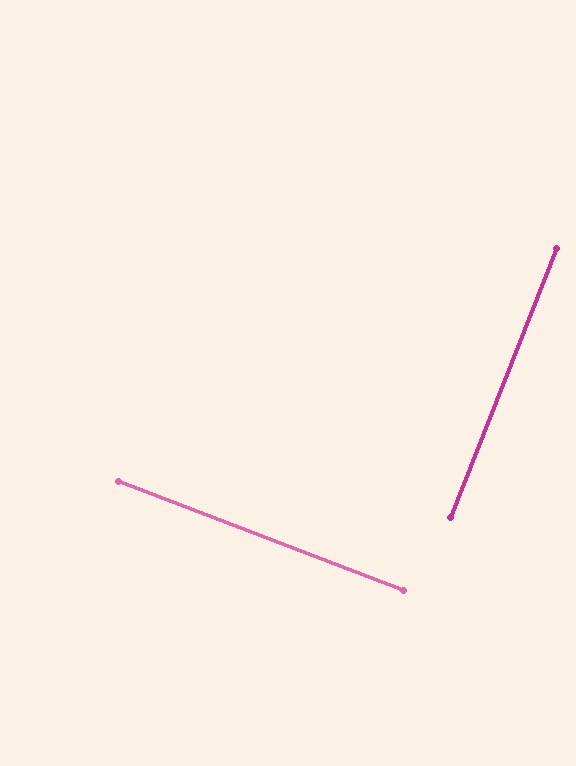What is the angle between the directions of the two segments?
Approximately 90 degrees.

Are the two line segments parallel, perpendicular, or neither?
Perpendicular — they meet at approximately 90°.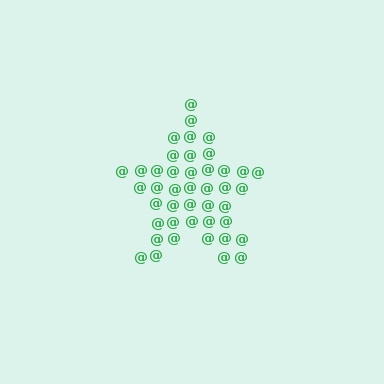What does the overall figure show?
The overall figure shows a star.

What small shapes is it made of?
It is made of small at signs.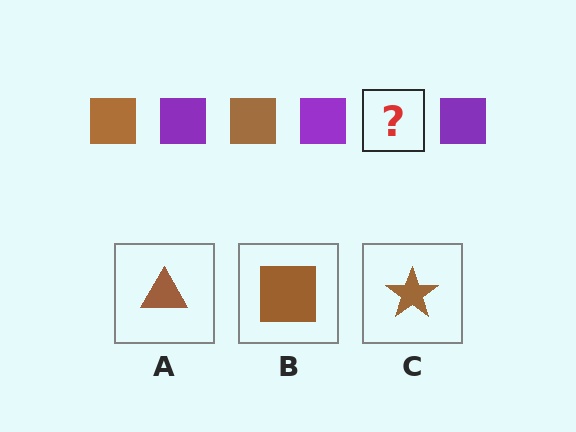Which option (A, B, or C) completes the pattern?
B.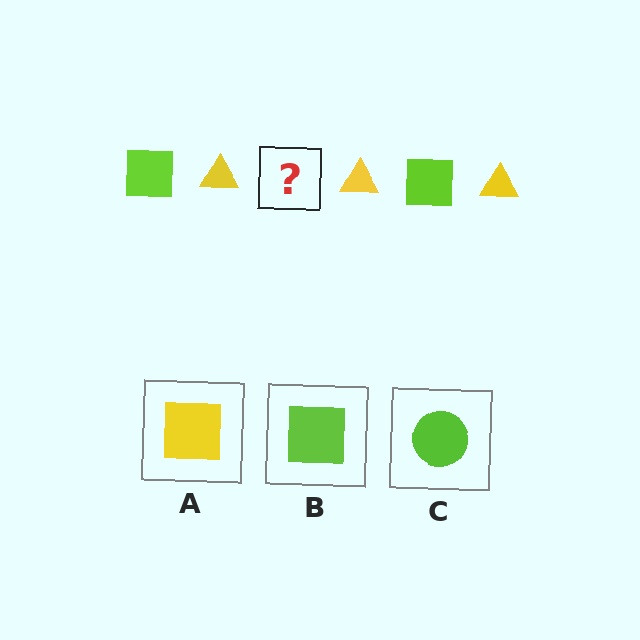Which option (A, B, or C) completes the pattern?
B.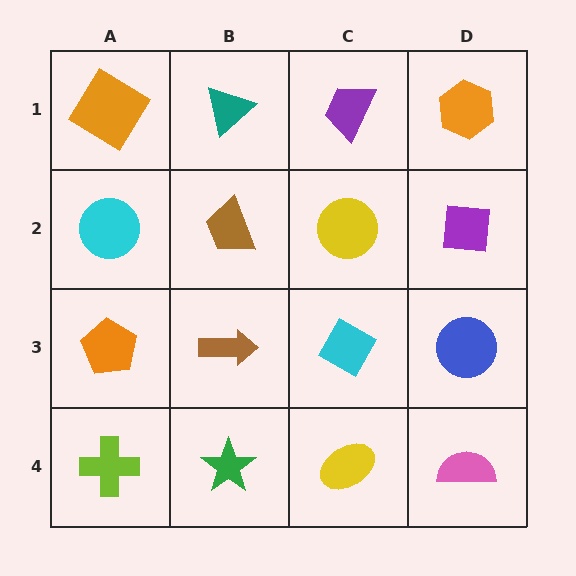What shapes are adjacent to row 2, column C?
A purple trapezoid (row 1, column C), a cyan diamond (row 3, column C), a brown trapezoid (row 2, column B), a purple square (row 2, column D).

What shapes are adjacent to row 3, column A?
A cyan circle (row 2, column A), a lime cross (row 4, column A), a brown arrow (row 3, column B).